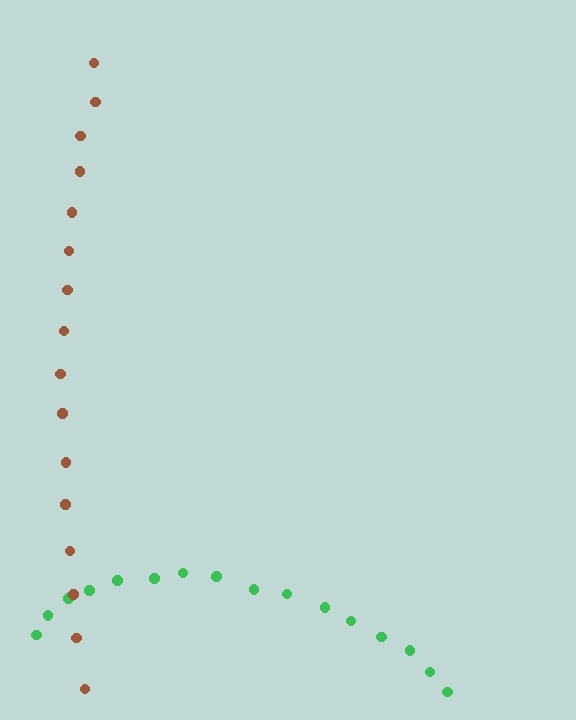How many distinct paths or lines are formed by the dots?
There are 2 distinct paths.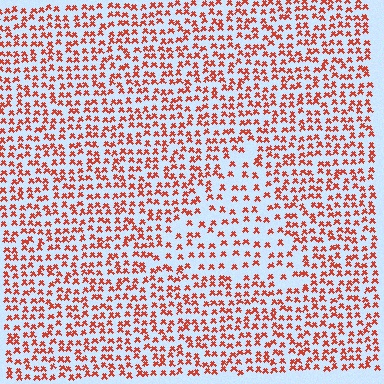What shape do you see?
I see a triangle.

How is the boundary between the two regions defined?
The boundary is defined by a change in element density (approximately 1.8x ratio). All elements are the same color, size, and shape.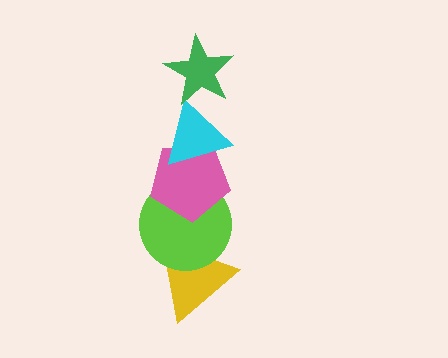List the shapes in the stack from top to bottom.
From top to bottom: the green star, the cyan triangle, the pink pentagon, the lime circle, the yellow triangle.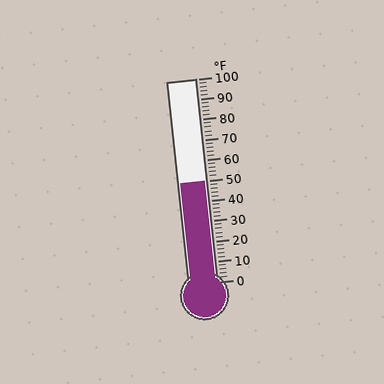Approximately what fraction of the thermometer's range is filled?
The thermometer is filled to approximately 50% of its range.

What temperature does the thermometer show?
The thermometer shows approximately 50°F.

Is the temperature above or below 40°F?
The temperature is above 40°F.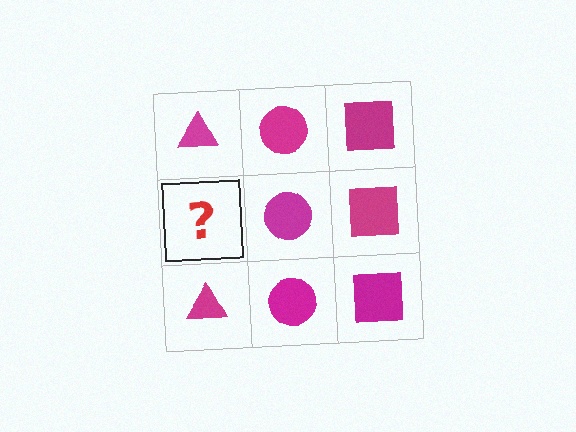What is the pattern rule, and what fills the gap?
The rule is that each column has a consistent shape. The gap should be filled with a magenta triangle.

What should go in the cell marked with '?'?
The missing cell should contain a magenta triangle.